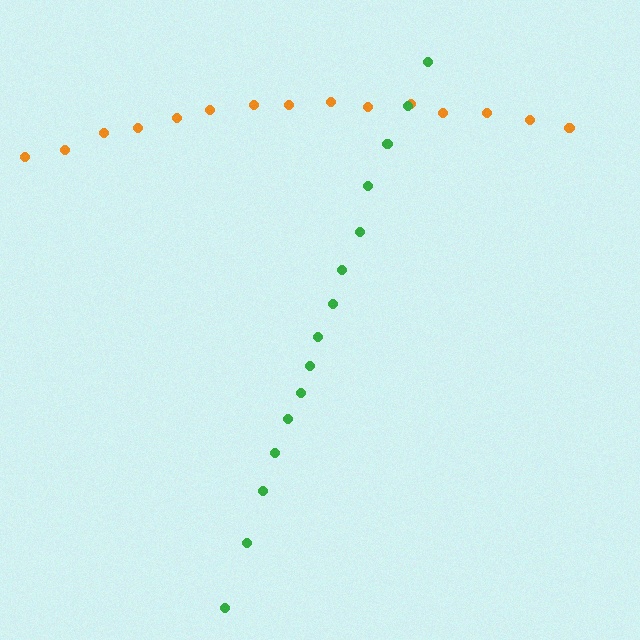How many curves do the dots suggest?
There are 2 distinct paths.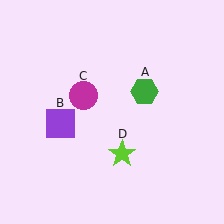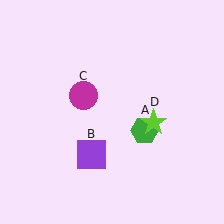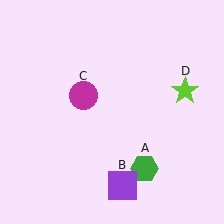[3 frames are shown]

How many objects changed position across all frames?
3 objects changed position: green hexagon (object A), purple square (object B), lime star (object D).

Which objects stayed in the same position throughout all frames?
Magenta circle (object C) remained stationary.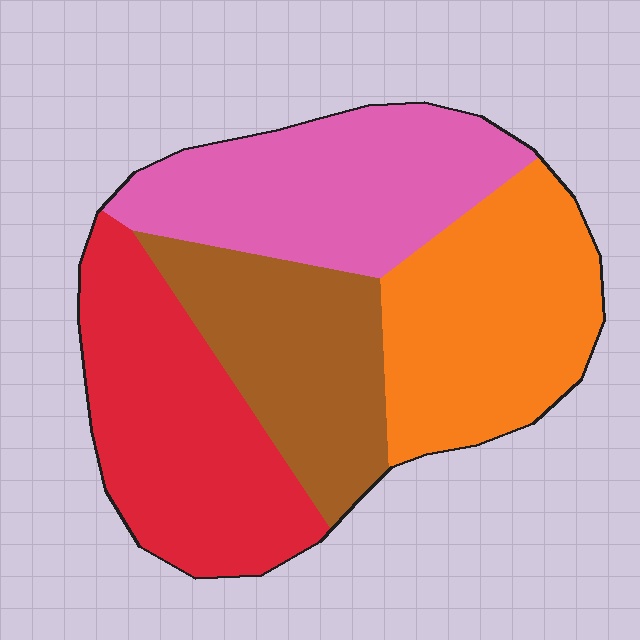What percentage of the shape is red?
Red covers 27% of the shape.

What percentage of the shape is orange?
Orange takes up about one quarter (1/4) of the shape.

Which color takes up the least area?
Brown, at roughly 20%.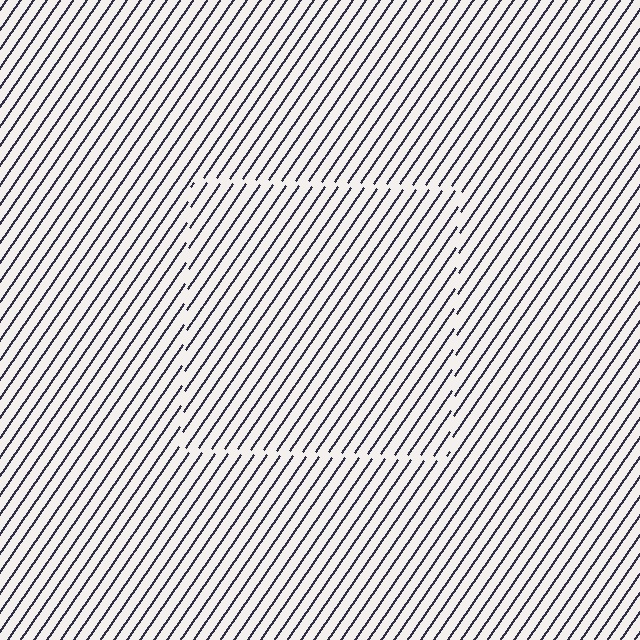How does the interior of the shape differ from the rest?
The interior of the shape contains the same grating, shifted by half a period — the contour is defined by the phase discontinuity where line-ends from the inner and outer gratings abut.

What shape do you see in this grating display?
An illusory square. The interior of the shape contains the same grating, shifted by half a period — the contour is defined by the phase discontinuity where line-ends from the inner and outer gratings abut.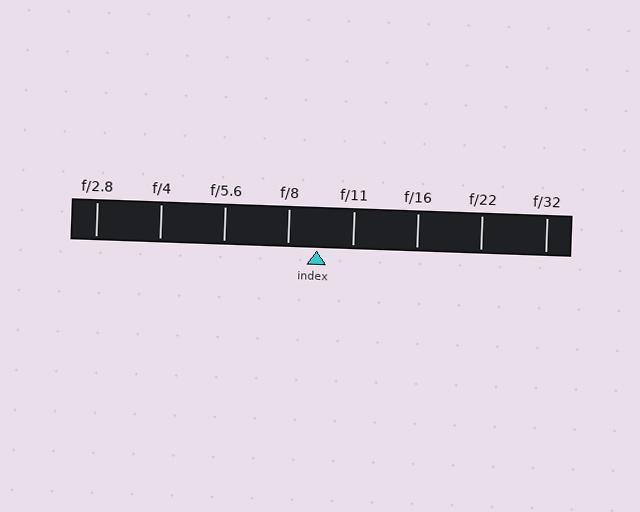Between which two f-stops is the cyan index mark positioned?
The index mark is between f/8 and f/11.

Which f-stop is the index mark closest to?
The index mark is closest to f/8.